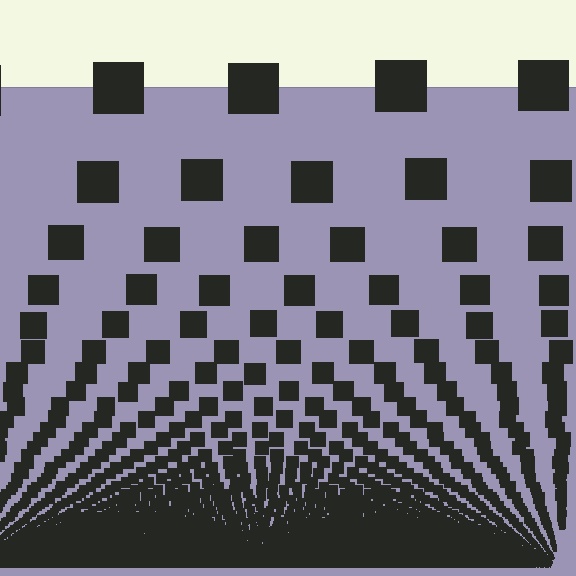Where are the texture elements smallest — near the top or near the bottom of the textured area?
Near the bottom.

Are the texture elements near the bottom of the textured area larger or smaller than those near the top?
Smaller. The gradient is inverted — elements near the bottom are smaller and denser.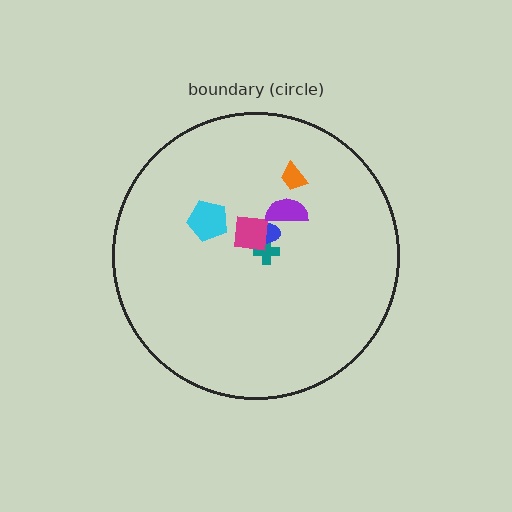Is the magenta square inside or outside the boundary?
Inside.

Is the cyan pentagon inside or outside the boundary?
Inside.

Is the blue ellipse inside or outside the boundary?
Inside.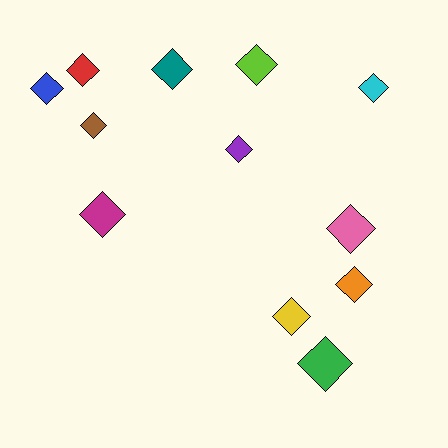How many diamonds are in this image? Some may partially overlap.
There are 12 diamonds.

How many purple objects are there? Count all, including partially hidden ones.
There is 1 purple object.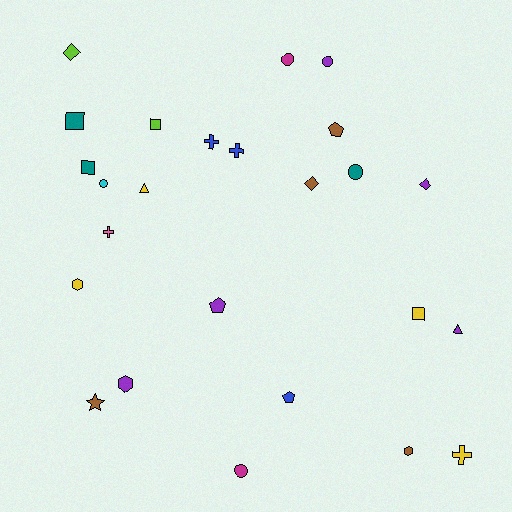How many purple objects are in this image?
There are 5 purple objects.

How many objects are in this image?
There are 25 objects.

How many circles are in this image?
There are 5 circles.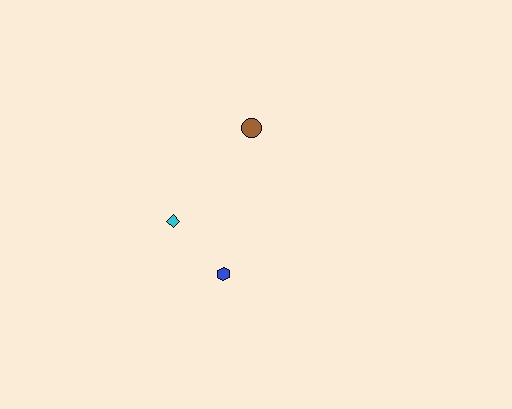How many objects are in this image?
There are 3 objects.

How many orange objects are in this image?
There are no orange objects.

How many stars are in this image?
There are no stars.